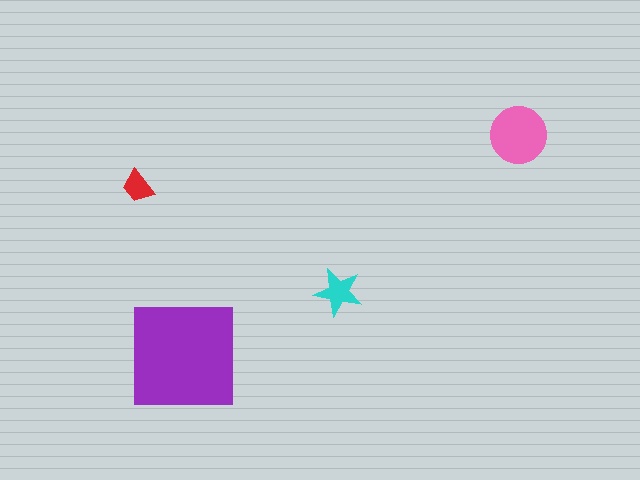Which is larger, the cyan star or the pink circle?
The pink circle.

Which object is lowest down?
The purple square is bottommost.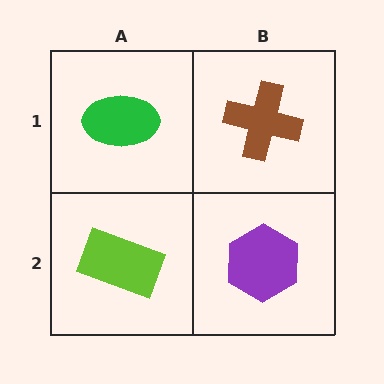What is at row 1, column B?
A brown cross.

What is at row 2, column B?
A purple hexagon.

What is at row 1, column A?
A green ellipse.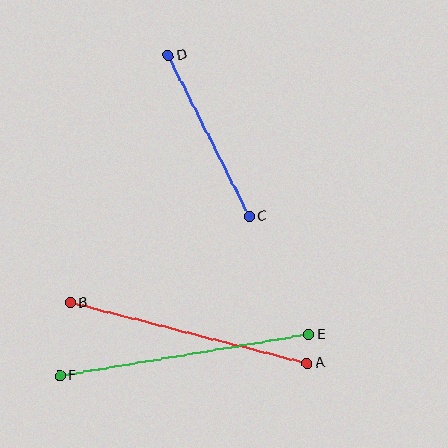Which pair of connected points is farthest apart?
Points E and F are farthest apart.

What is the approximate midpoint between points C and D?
The midpoint is at approximately (209, 136) pixels.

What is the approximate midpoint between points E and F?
The midpoint is at approximately (185, 355) pixels.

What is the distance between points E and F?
The distance is approximately 253 pixels.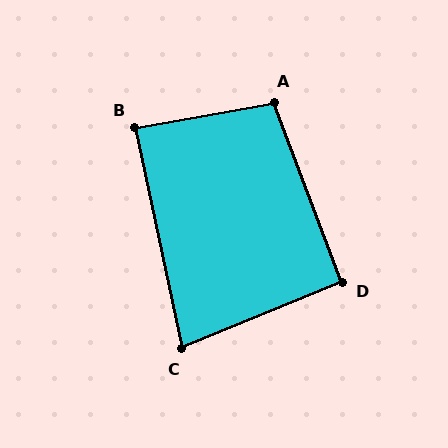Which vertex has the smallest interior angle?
C, at approximately 79 degrees.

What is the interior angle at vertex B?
Approximately 88 degrees (approximately right).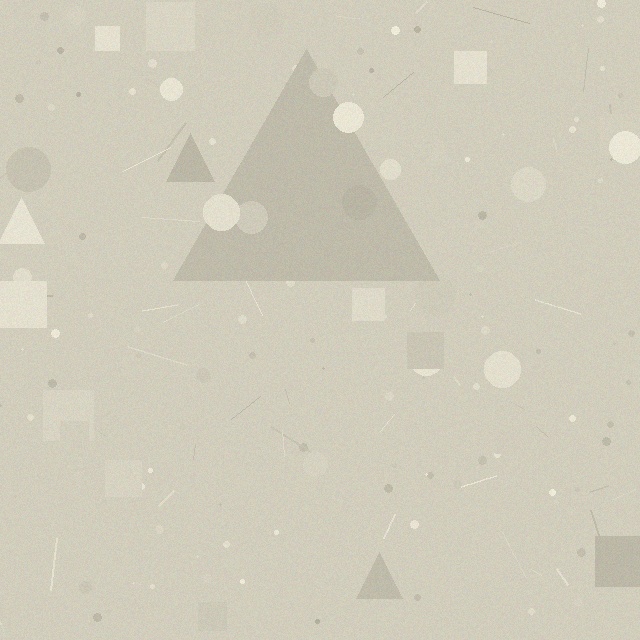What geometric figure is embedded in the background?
A triangle is embedded in the background.